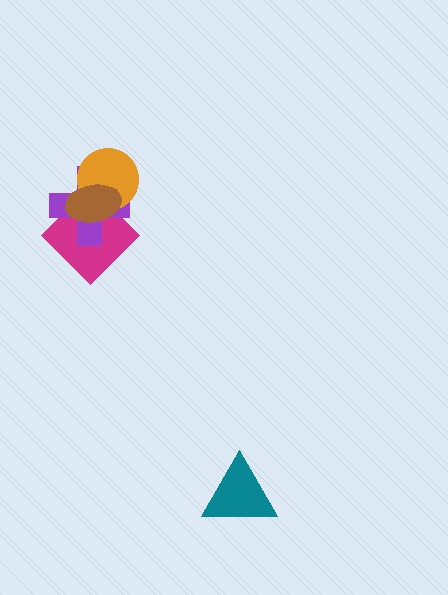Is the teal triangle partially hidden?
No, no other shape covers it.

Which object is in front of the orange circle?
The brown ellipse is in front of the orange circle.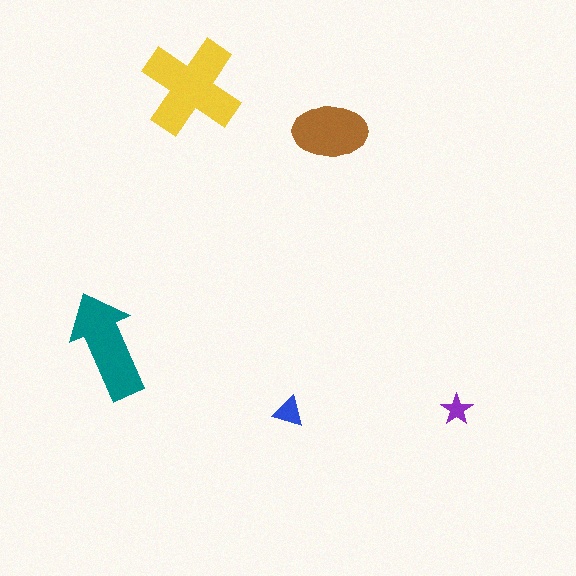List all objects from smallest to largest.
The purple star, the blue triangle, the brown ellipse, the teal arrow, the yellow cross.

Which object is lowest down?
The blue triangle is bottommost.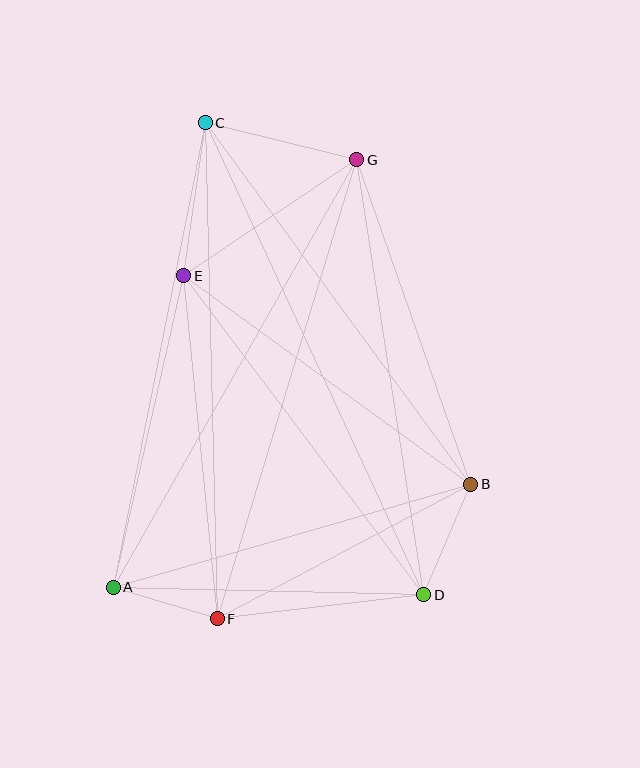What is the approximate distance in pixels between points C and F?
The distance between C and F is approximately 496 pixels.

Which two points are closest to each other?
Points A and F are closest to each other.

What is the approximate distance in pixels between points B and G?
The distance between B and G is approximately 344 pixels.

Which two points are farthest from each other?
Points C and D are farthest from each other.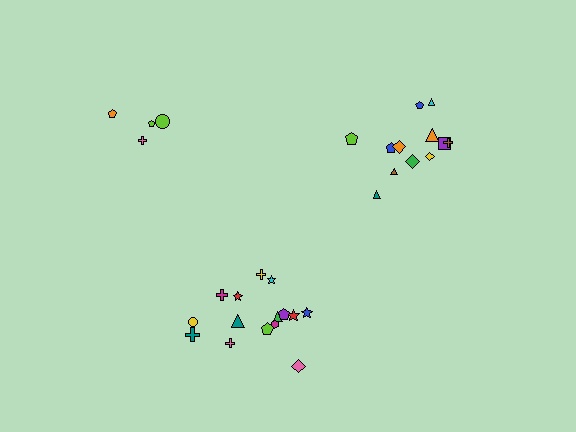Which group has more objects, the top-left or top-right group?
The top-right group.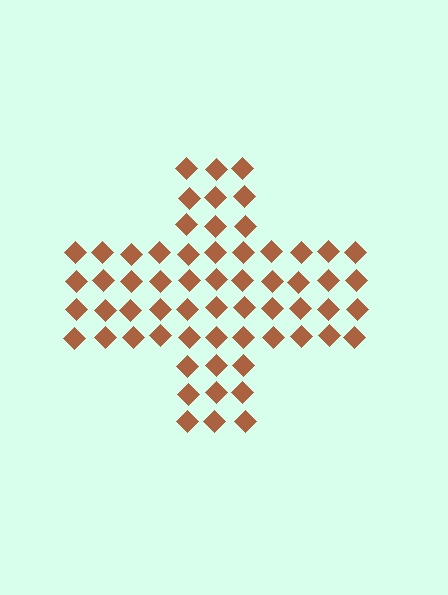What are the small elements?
The small elements are diamonds.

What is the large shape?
The large shape is a cross.